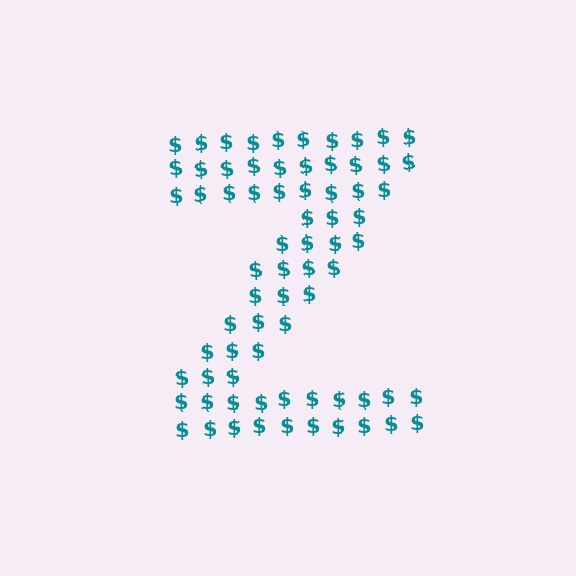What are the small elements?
The small elements are dollar signs.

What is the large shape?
The large shape is the letter Z.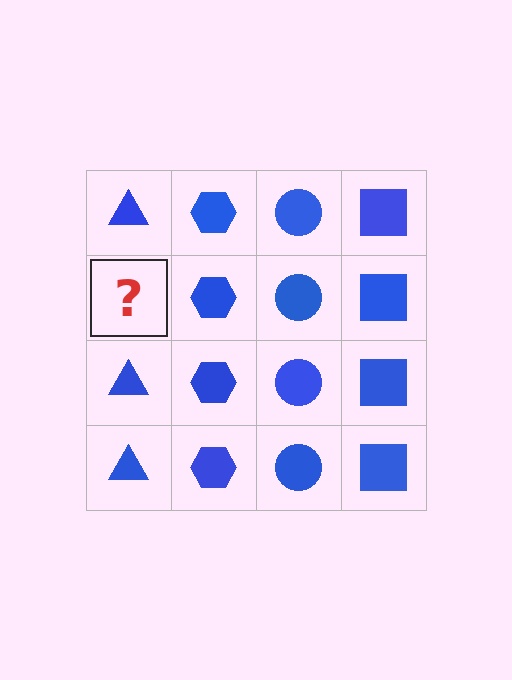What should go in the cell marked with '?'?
The missing cell should contain a blue triangle.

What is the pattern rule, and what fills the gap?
The rule is that each column has a consistent shape. The gap should be filled with a blue triangle.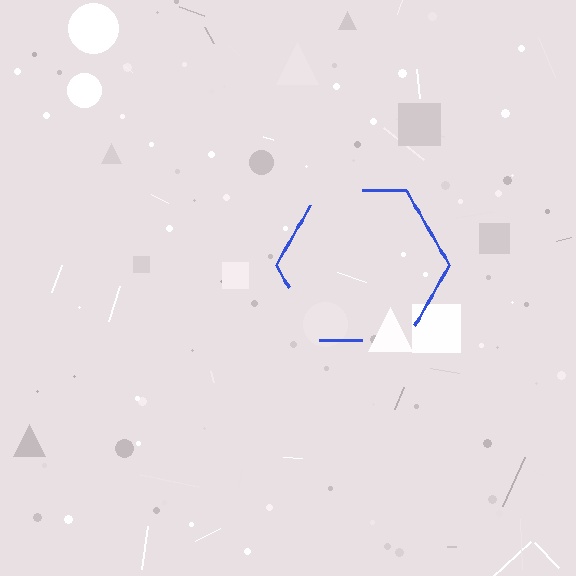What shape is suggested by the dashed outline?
The dashed outline suggests a hexagon.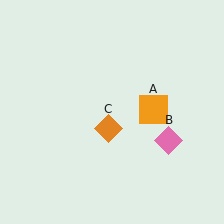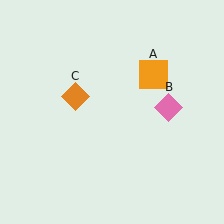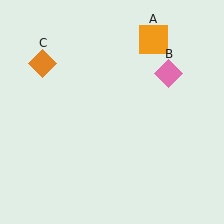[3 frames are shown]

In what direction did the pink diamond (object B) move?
The pink diamond (object B) moved up.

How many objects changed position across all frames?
3 objects changed position: orange square (object A), pink diamond (object B), orange diamond (object C).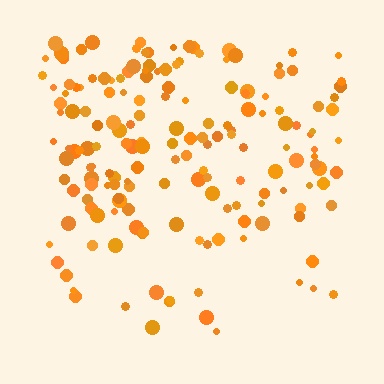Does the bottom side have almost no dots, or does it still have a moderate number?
Still a moderate number, just noticeably fewer than the top.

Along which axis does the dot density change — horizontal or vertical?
Vertical.